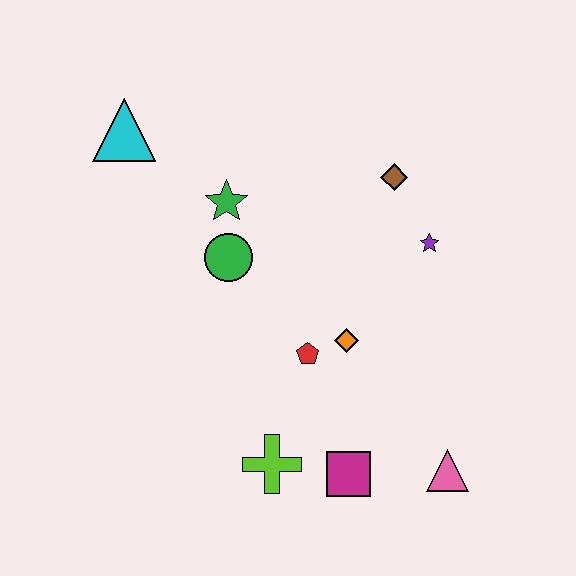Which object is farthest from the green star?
The pink triangle is farthest from the green star.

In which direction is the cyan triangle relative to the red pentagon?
The cyan triangle is above the red pentagon.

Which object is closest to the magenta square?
The lime cross is closest to the magenta square.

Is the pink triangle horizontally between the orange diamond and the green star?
No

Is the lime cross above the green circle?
No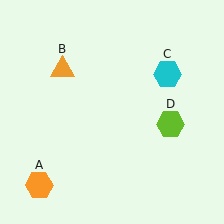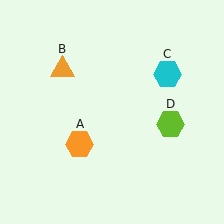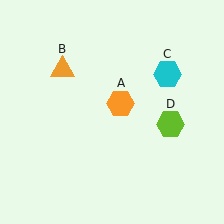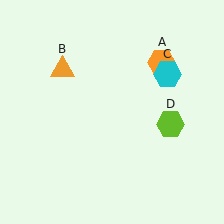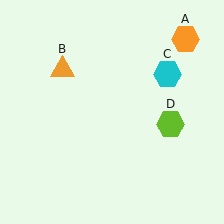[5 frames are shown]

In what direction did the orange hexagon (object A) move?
The orange hexagon (object A) moved up and to the right.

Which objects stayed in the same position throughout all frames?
Orange triangle (object B) and cyan hexagon (object C) and lime hexagon (object D) remained stationary.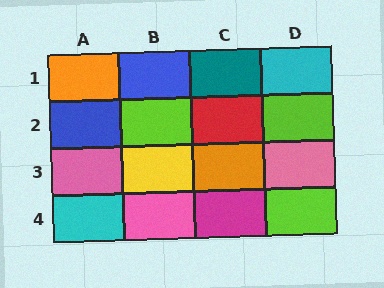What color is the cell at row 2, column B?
Lime.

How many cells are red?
1 cell is red.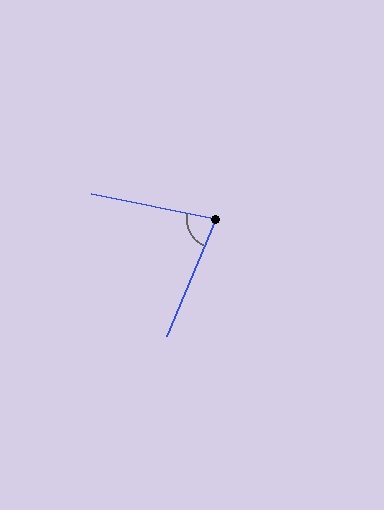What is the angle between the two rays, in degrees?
Approximately 79 degrees.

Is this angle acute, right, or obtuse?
It is acute.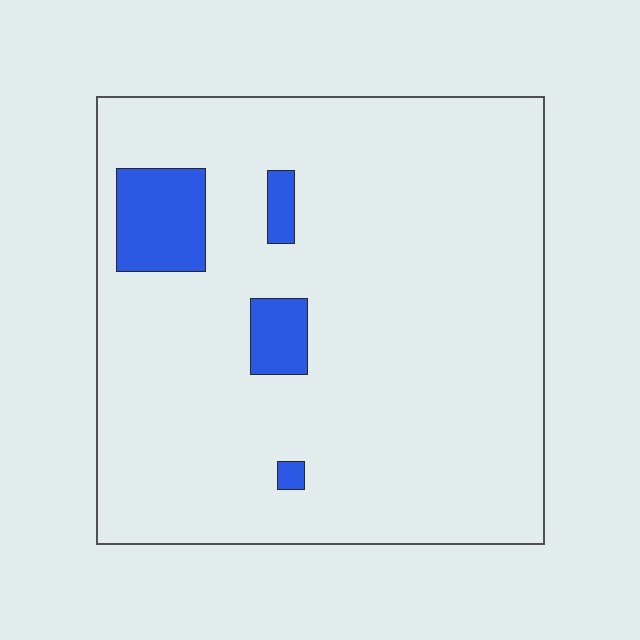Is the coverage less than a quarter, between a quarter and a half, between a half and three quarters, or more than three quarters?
Less than a quarter.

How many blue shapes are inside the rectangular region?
4.